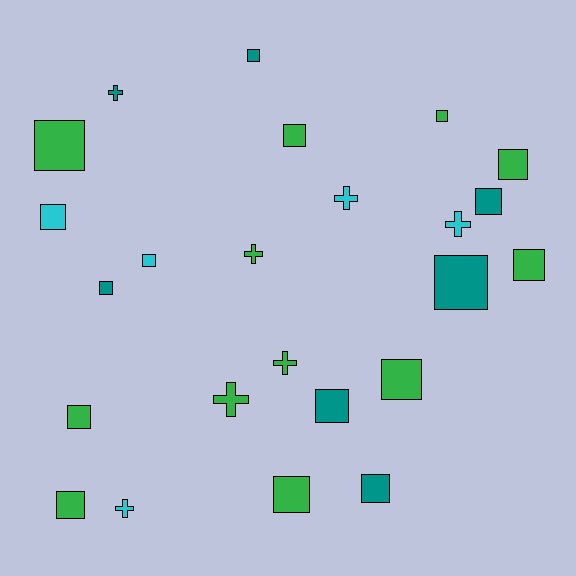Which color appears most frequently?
Green, with 12 objects.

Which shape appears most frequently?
Square, with 17 objects.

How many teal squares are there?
There are 6 teal squares.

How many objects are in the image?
There are 24 objects.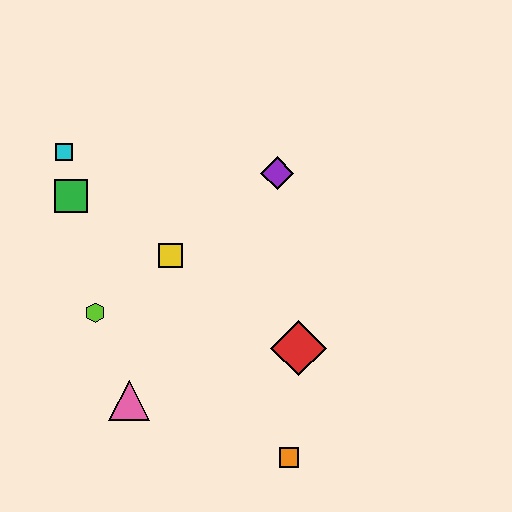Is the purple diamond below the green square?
No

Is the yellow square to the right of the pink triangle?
Yes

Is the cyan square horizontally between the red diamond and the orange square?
No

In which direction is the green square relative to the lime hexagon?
The green square is above the lime hexagon.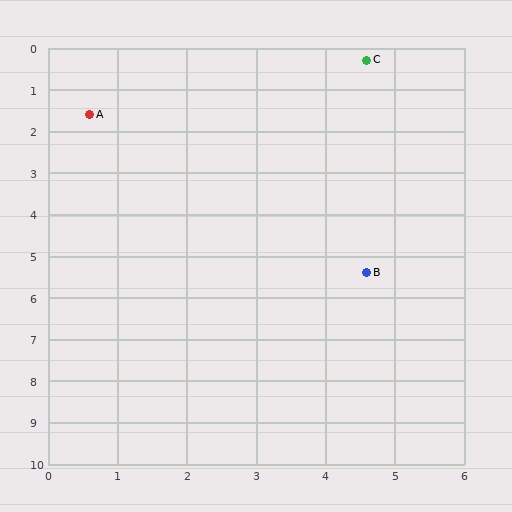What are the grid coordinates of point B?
Point B is at approximately (4.6, 5.4).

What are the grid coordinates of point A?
Point A is at approximately (0.6, 1.6).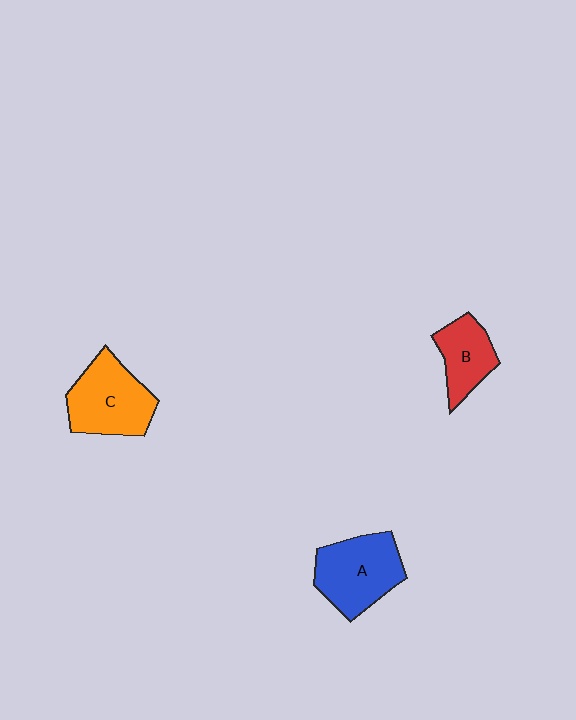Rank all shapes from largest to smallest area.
From largest to smallest: A (blue), C (orange), B (red).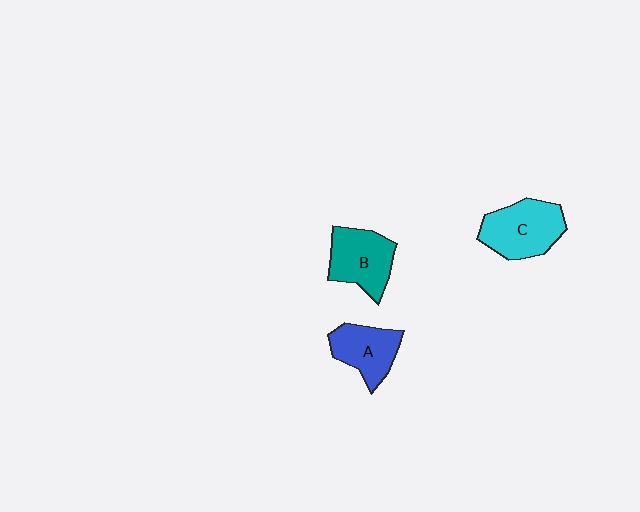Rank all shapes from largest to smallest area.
From largest to smallest: C (cyan), B (teal), A (blue).